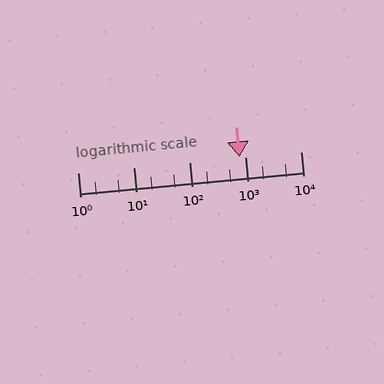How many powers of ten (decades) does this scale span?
The scale spans 4 decades, from 1 to 10000.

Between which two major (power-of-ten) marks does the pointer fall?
The pointer is between 100 and 1000.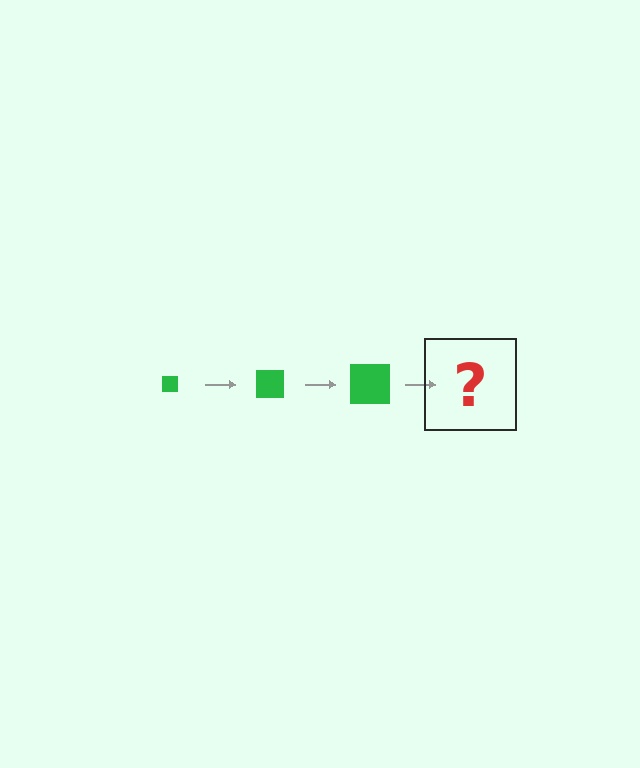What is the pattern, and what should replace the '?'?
The pattern is that the square gets progressively larger each step. The '?' should be a green square, larger than the previous one.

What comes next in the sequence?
The next element should be a green square, larger than the previous one.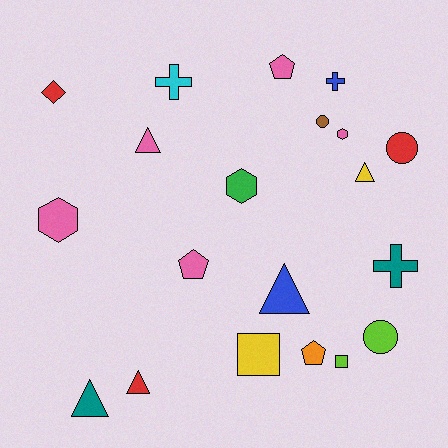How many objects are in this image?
There are 20 objects.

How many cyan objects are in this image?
There is 1 cyan object.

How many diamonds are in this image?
There is 1 diamond.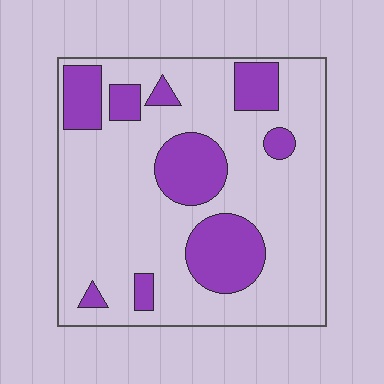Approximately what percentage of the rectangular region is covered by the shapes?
Approximately 25%.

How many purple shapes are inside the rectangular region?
9.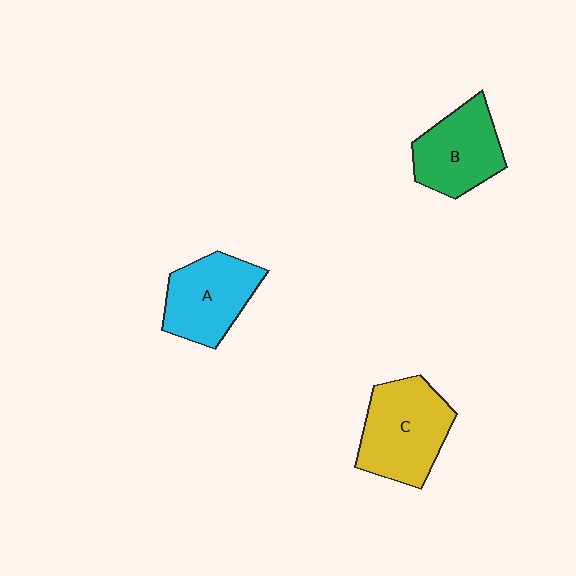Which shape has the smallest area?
Shape B (green).